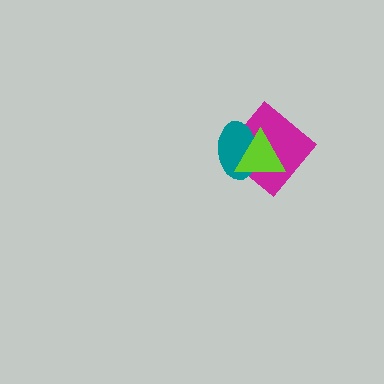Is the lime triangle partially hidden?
No, no other shape covers it.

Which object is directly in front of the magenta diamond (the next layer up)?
The teal ellipse is directly in front of the magenta diamond.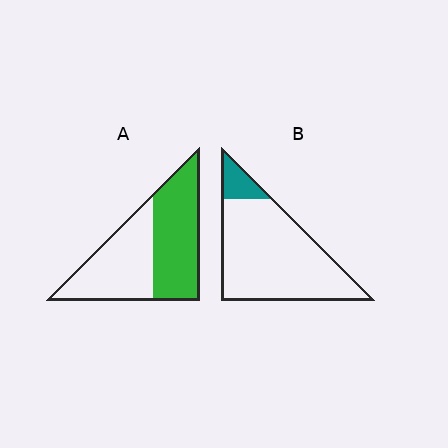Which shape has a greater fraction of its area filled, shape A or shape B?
Shape A.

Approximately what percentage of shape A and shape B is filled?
A is approximately 50% and B is approximately 10%.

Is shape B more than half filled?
No.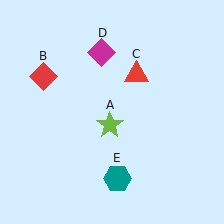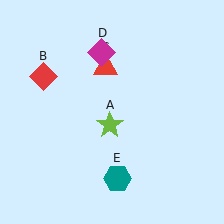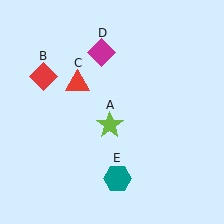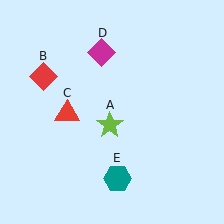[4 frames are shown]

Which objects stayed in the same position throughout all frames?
Lime star (object A) and red diamond (object B) and magenta diamond (object D) and teal hexagon (object E) remained stationary.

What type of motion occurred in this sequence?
The red triangle (object C) rotated counterclockwise around the center of the scene.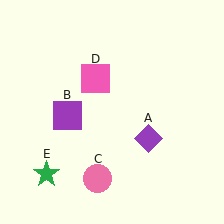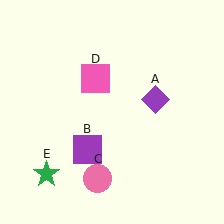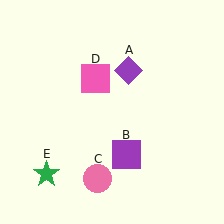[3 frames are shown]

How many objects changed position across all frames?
2 objects changed position: purple diamond (object A), purple square (object B).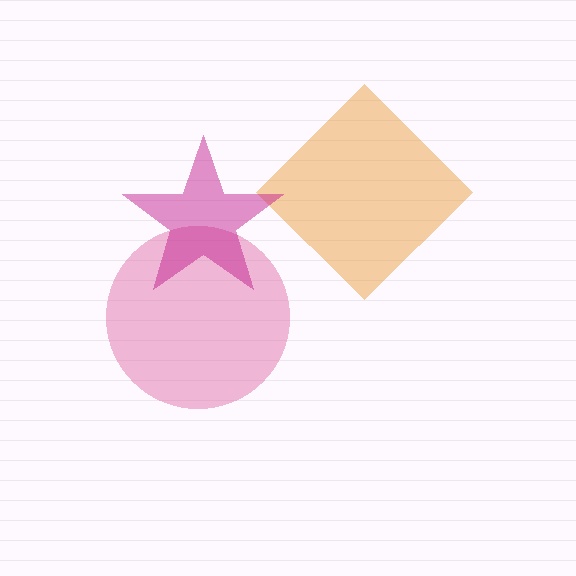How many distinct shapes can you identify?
There are 3 distinct shapes: a pink circle, an orange diamond, a magenta star.